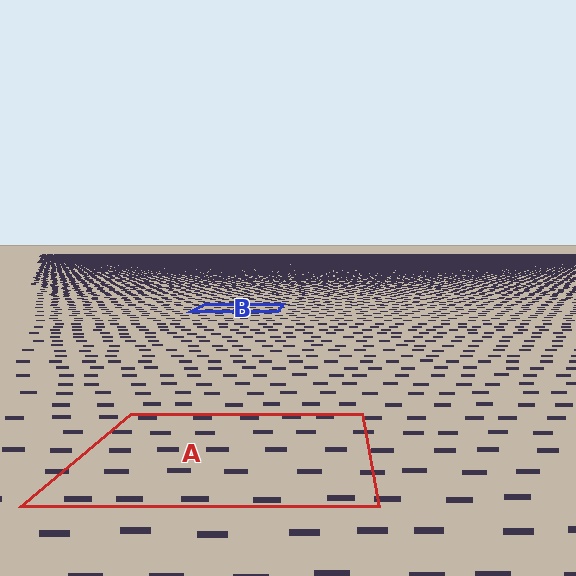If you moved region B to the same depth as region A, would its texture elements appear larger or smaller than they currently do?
They would appear larger. At a closer depth, the same texture elements are projected at a bigger on-screen size.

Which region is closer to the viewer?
Region A is closer. The texture elements there are larger and more spread out.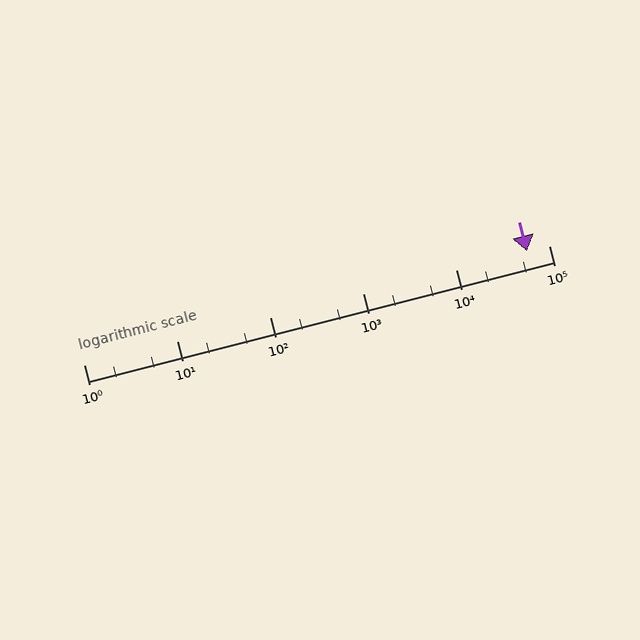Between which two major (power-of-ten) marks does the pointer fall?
The pointer is between 10000 and 100000.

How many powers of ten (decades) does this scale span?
The scale spans 5 decades, from 1 to 100000.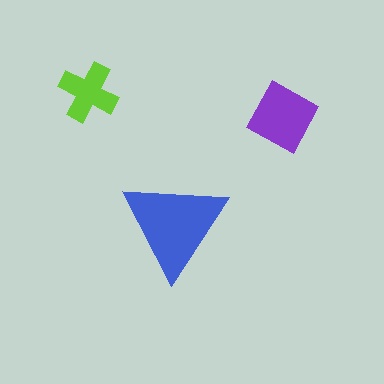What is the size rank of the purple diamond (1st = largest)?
2nd.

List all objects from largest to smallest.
The blue triangle, the purple diamond, the lime cross.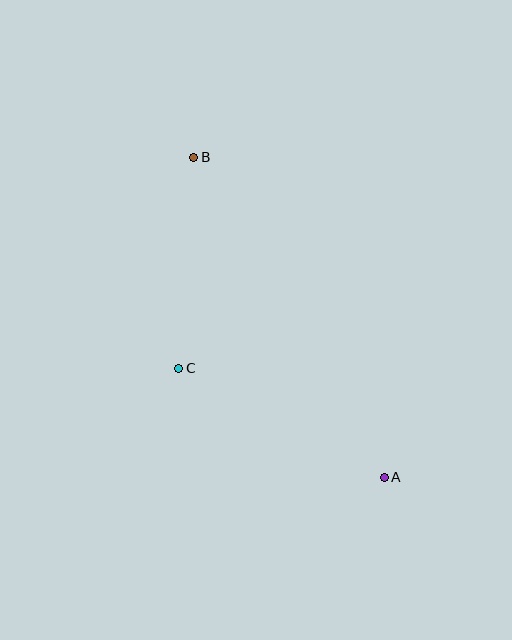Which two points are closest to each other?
Points B and C are closest to each other.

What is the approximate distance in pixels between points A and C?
The distance between A and C is approximately 233 pixels.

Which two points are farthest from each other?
Points A and B are farthest from each other.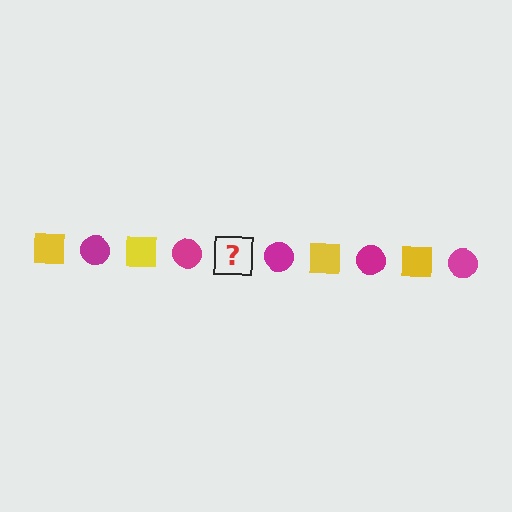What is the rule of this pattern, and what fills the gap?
The rule is that the pattern alternates between yellow square and magenta circle. The gap should be filled with a yellow square.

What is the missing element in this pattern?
The missing element is a yellow square.